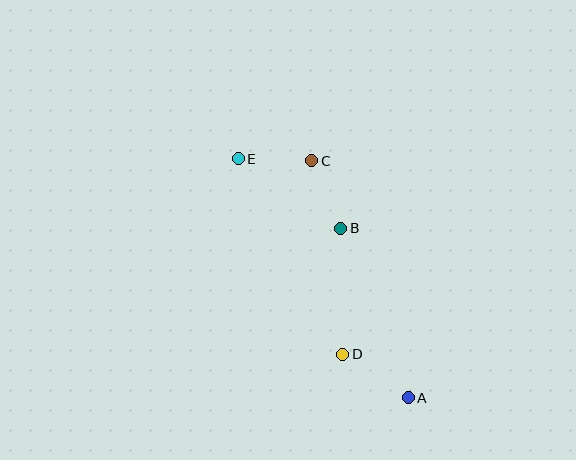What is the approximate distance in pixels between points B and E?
The distance between B and E is approximately 124 pixels.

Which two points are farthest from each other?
Points A and E are farthest from each other.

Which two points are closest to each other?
Points B and C are closest to each other.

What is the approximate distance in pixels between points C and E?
The distance between C and E is approximately 74 pixels.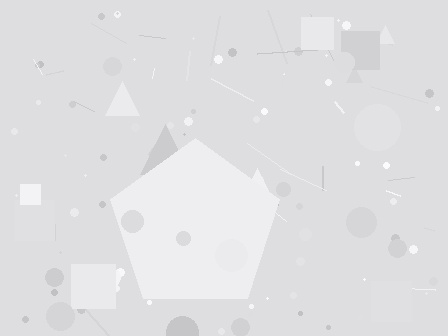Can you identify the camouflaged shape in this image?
The camouflaged shape is a pentagon.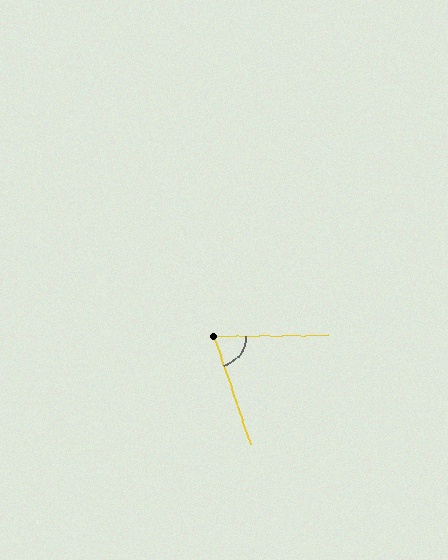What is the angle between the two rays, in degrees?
Approximately 72 degrees.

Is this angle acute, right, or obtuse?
It is acute.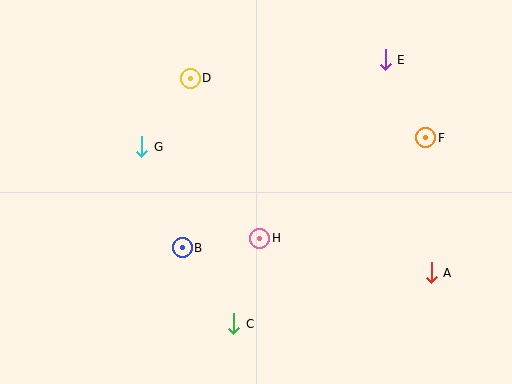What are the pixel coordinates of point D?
Point D is at (190, 78).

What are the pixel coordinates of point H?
Point H is at (260, 238).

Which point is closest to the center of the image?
Point H at (260, 238) is closest to the center.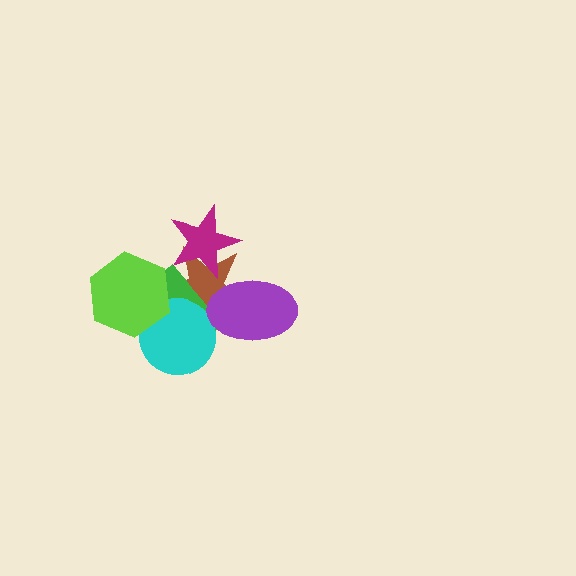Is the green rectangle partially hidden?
Yes, it is partially covered by another shape.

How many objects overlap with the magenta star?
1 object overlaps with the magenta star.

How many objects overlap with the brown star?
5 objects overlap with the brown star.